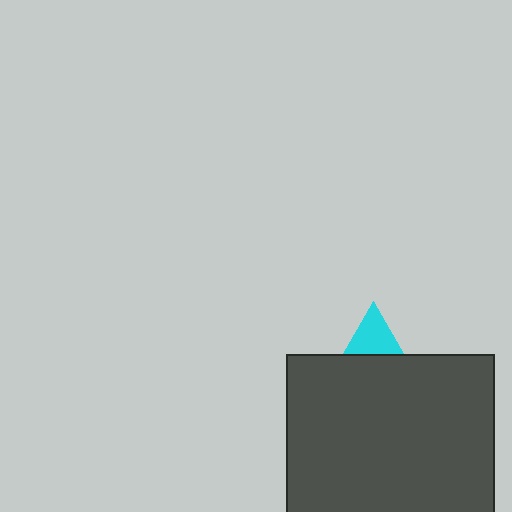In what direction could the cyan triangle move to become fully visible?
The cyan triangle could move up. That would shift it out from behind the dark gray square entirely.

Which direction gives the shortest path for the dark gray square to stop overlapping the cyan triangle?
Moving down gives the shortest separation.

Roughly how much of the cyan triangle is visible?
A small part of it is visible (roughly 24%).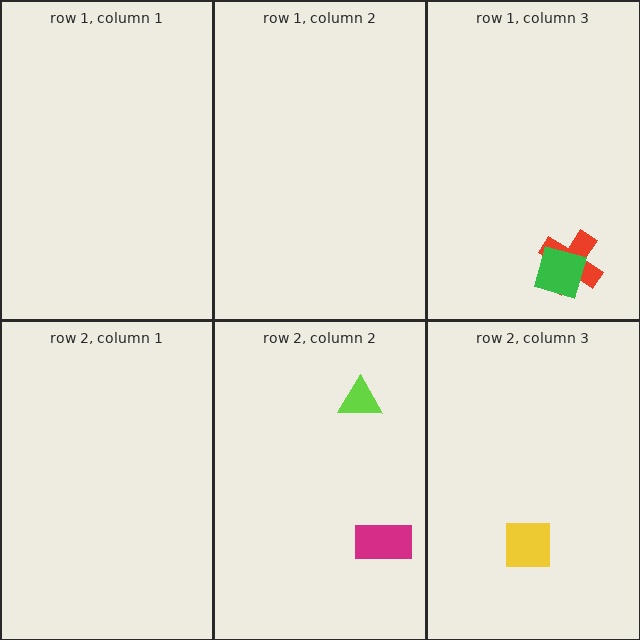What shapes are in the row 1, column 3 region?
The red cross, the green diamond.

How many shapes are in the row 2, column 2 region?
2.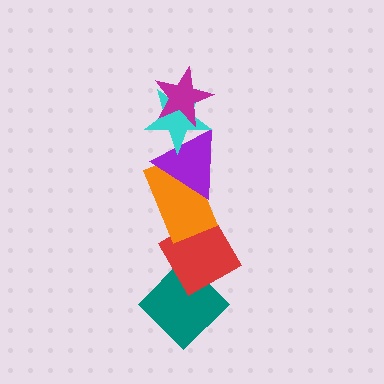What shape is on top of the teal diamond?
The red diamond is on top of the teal diamond.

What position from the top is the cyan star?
The cyan star is 2nd from the top.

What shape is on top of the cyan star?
The magenta star is on top of the cyan star.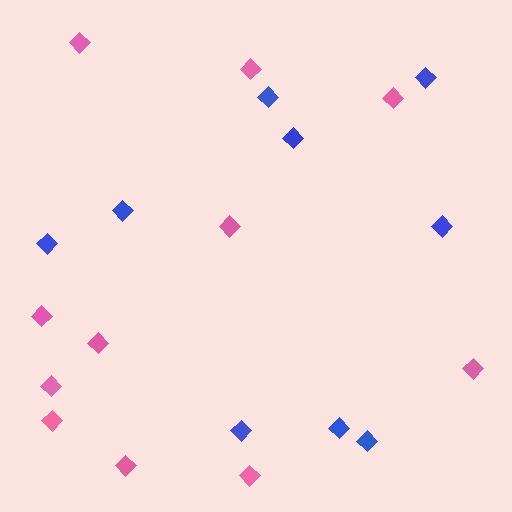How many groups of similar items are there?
There are 2 groups: one group of blue diamonds (9) and one group of pink diamonds (11).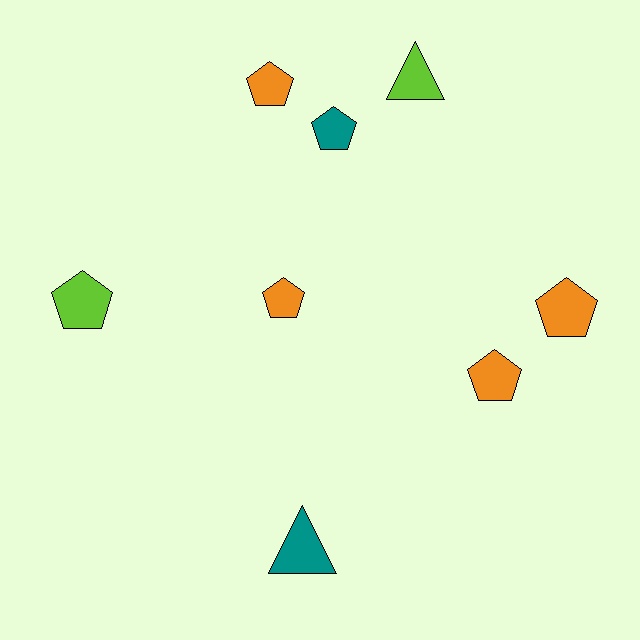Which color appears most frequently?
Orange, with 4 objects.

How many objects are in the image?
There are 8 objects.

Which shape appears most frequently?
Pentagon, with 6 objects.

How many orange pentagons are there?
There are 4 orange pentagons.